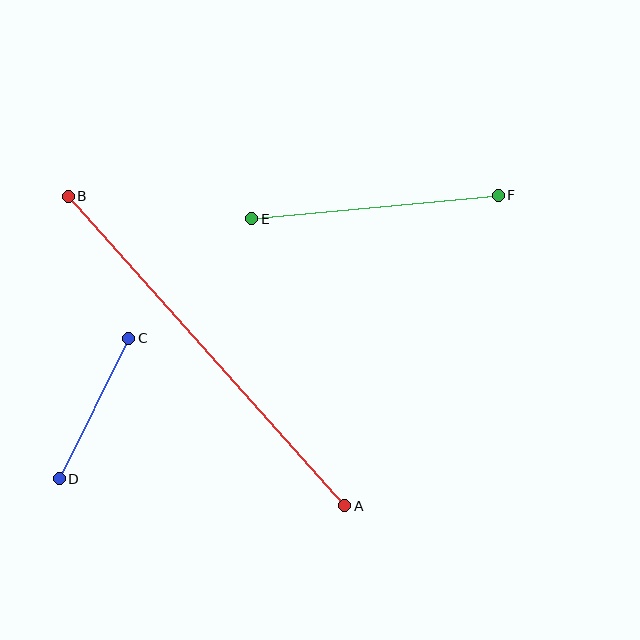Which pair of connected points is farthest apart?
Points A and B are farthest apart.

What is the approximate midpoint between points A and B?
The midpoint is at approximately (207, 351) pixels.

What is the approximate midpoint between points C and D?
The midpoint is at approximately (94, 409) pixels.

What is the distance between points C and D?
The distance is approximately 157 pixels.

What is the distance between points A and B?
The distance is approximately 415 pixels.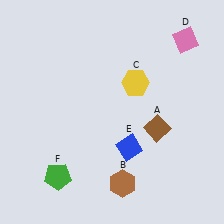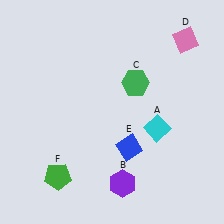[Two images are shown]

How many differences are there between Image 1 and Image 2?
There are 3 differences between the two images.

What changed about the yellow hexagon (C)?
In Image 1, C is yellow. In Image 2, it changed to green.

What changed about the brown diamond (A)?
In Image 1, A is brown. In Image 2, it changed to cyan.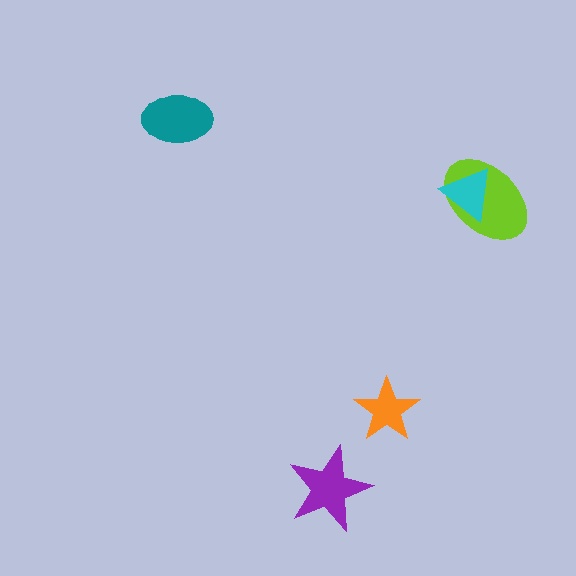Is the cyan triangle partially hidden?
No, no other shape covers it.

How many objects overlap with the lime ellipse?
1 object overlaps with the lime ellipse.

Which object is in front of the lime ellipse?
The cyan triangle is in front of the lime ellipse.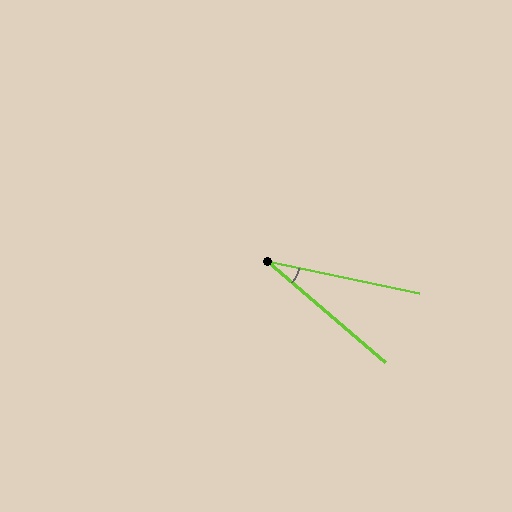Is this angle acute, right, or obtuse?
It is acute.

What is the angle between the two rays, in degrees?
Approximately 28 degrees.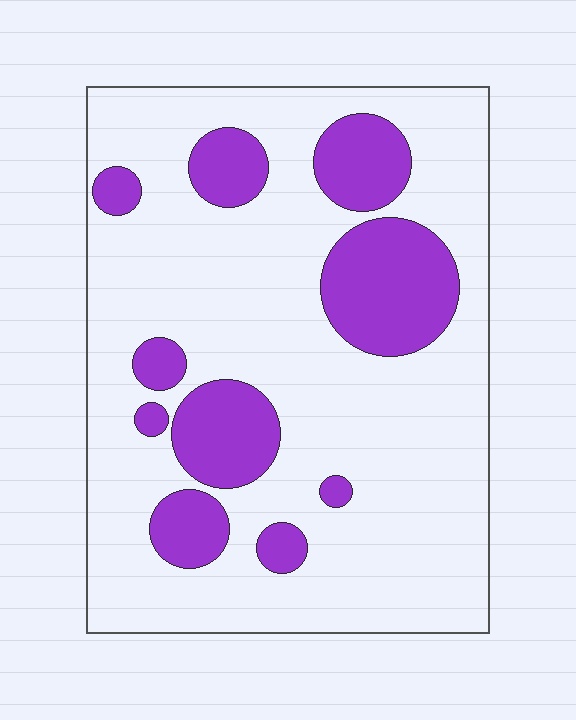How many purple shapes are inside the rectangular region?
10.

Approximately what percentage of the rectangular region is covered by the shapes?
Approximately 25%.